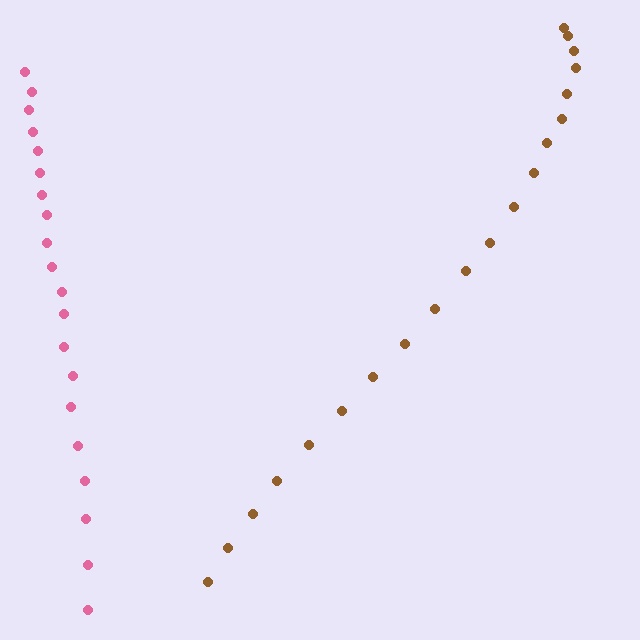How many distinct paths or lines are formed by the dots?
There are 2 distinct paths.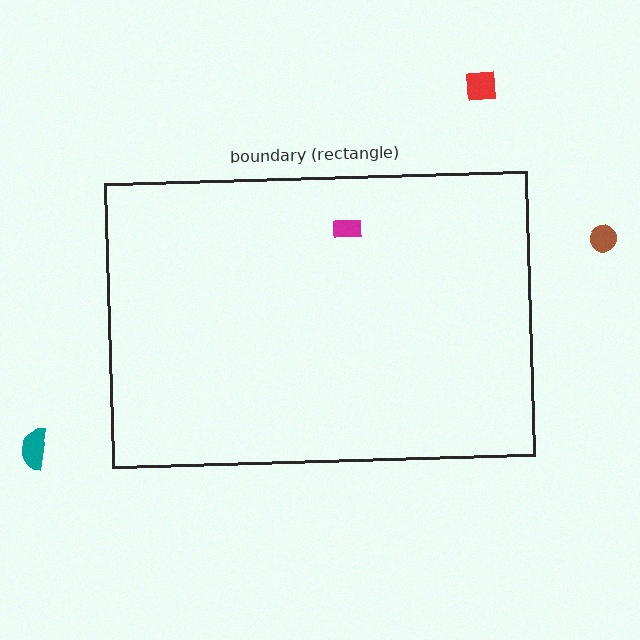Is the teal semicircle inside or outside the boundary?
Outside.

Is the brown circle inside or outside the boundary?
Outside.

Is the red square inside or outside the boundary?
Outside.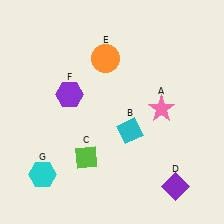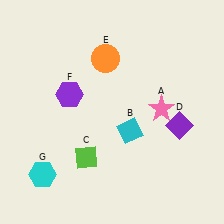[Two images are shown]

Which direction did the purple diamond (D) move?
The purple diamond (D) moved up.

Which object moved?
The purple diamond (D) moved up.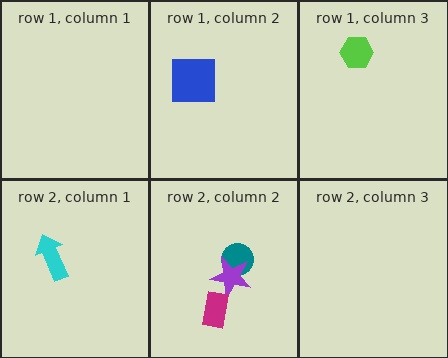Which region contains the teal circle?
The row 2, column 2 region.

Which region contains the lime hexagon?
The row 1, column 3 region.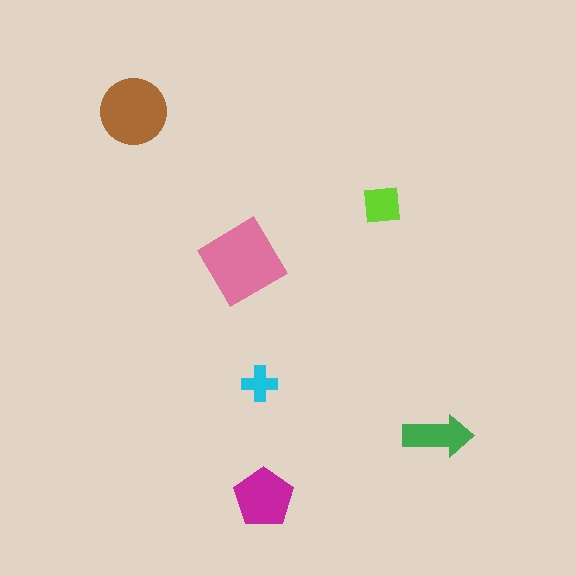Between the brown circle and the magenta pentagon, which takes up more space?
The brown circle.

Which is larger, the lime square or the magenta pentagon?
The magenta pentagon.